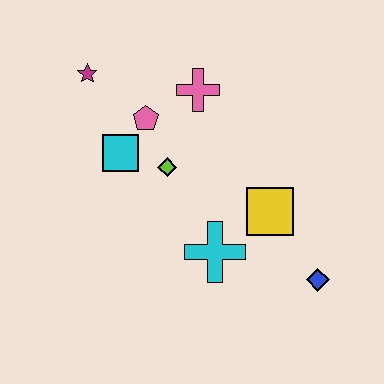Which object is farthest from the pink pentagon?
The blue diamond is farthest from the pink pentagon.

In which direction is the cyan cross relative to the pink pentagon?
The cyan cross is below the pink pentagon.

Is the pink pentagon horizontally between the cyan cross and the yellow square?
No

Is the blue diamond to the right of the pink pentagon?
Yes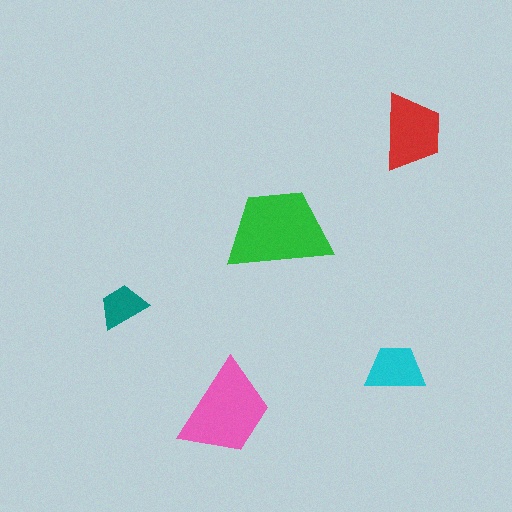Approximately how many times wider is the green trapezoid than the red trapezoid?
About 1.5 times wider.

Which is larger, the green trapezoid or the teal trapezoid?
The green one.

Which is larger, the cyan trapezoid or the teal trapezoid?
The cyan one.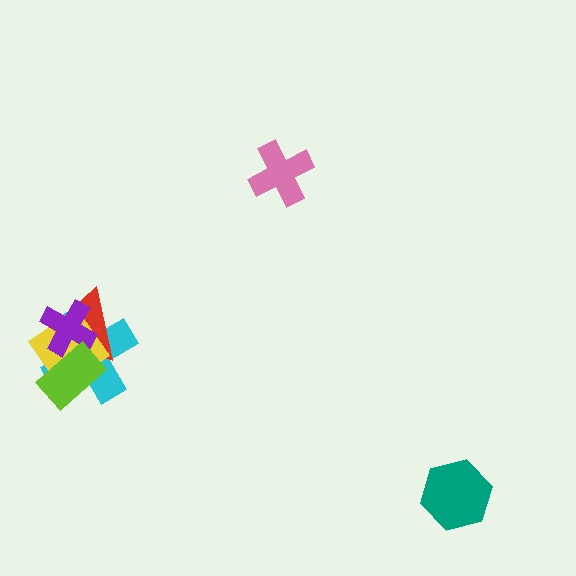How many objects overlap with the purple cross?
4 objects overlap with the purple cross.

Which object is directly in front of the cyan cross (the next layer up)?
The red triangle is directly in front of the cyan cross.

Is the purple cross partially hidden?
Yes, it is partially covered by another shape.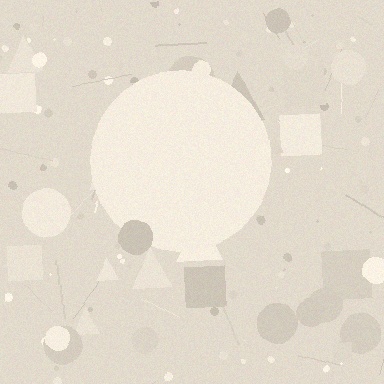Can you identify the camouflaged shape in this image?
The camouflaged shape is a circle.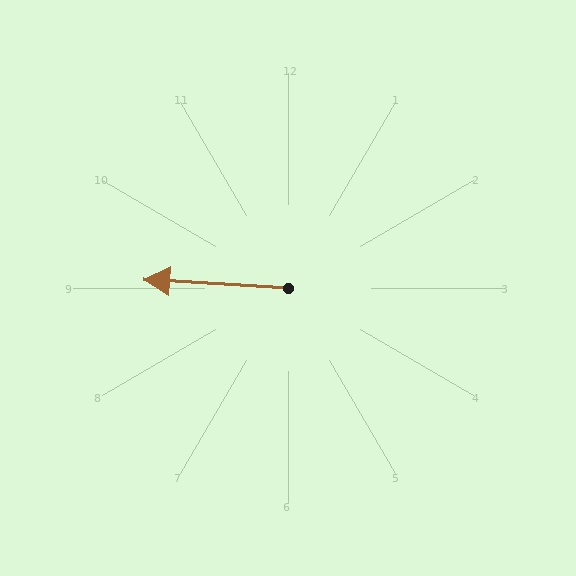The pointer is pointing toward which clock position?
Roughly 9 o'clock.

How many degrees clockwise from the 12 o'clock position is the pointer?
Approximately 273 degrees.